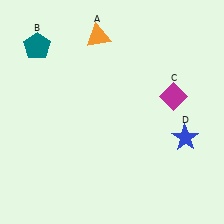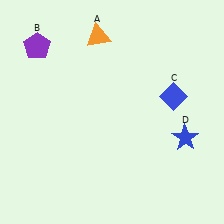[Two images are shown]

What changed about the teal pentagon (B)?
In Image 1, B is teal. In Image 2, it changed to purple.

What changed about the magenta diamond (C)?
In Image 1, C is magenta. In Image 2, it changed to blue.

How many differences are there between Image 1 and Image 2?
There are 2 differences between the two images.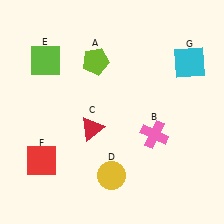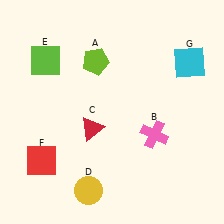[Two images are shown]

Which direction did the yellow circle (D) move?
The yellow circle (D) moved left.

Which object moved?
The yellow circle (D) moved left.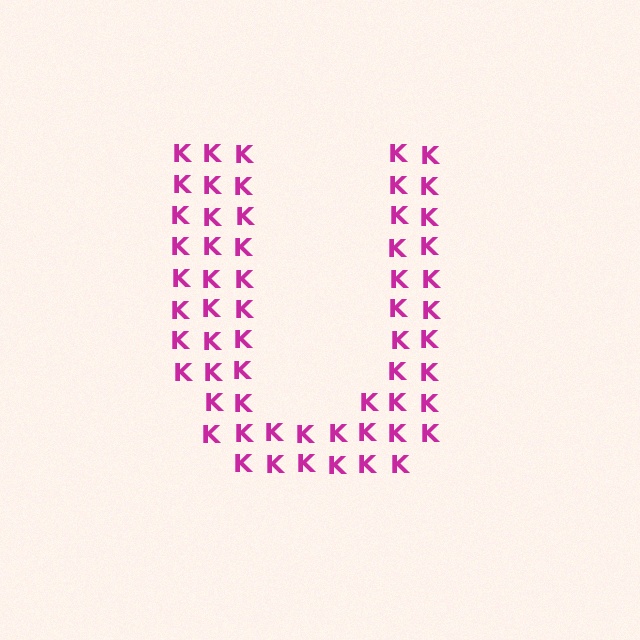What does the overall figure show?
The overall figure shows the letter U.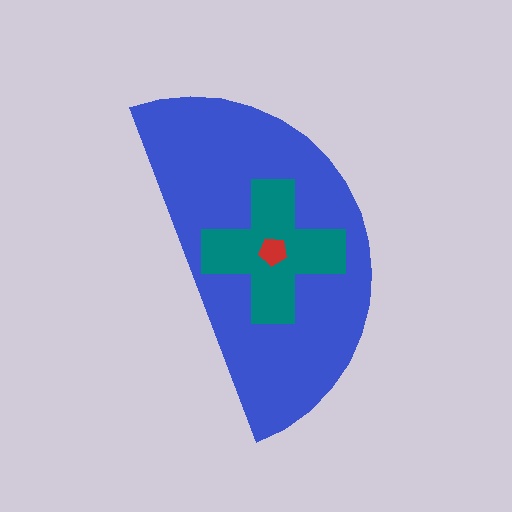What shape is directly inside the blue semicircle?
The teal cross.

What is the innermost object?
The red pentagon.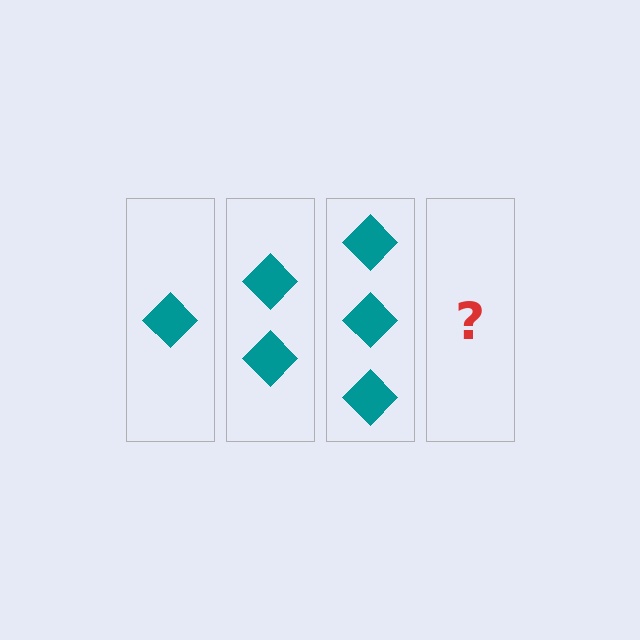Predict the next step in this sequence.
The next step is 4 diamonds.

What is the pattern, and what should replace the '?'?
The pattern is that each step adds one more diamond. The '?' should be 4 diamonds.